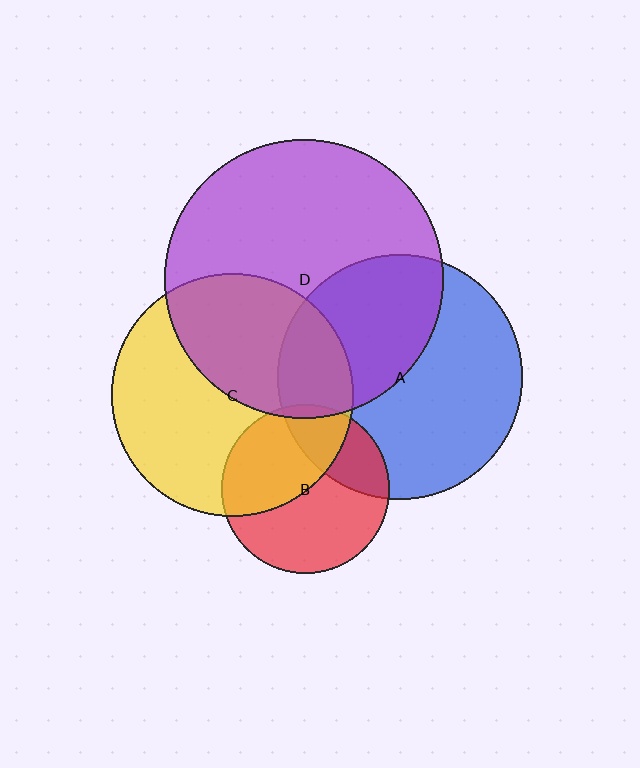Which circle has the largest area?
Circle D (purple).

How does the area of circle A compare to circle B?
Approximately 2.1 times.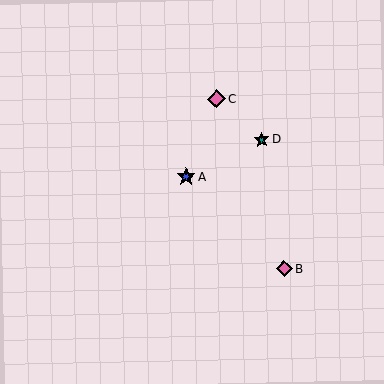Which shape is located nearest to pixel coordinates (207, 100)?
The pink diamond (labeled C) at (216, 99) is nearest to that location.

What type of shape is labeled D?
Shape D is a teal star.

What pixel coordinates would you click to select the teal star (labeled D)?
Click at (262, 140) to select the teal star D.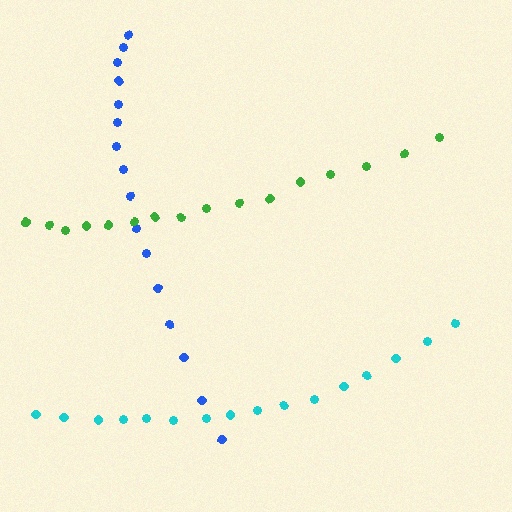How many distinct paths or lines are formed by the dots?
There are 3 distinct paths.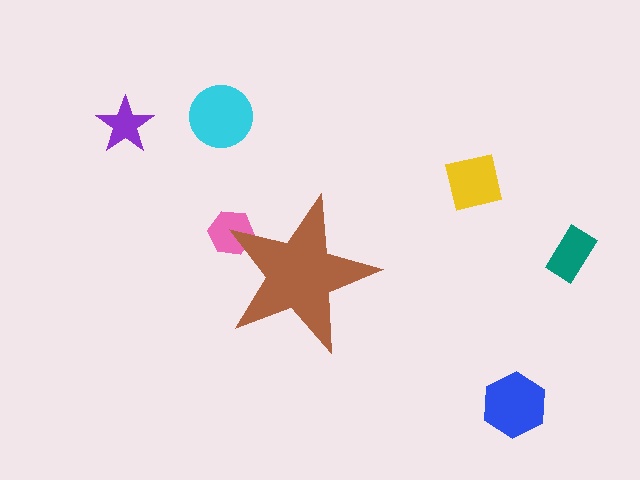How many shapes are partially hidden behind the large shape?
1 shape is partially hidden.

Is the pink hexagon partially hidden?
Yes, the pink hexagon is partially hidden behind the brown star.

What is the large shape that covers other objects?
A brown star.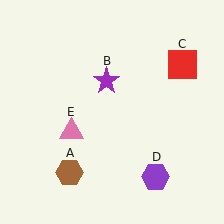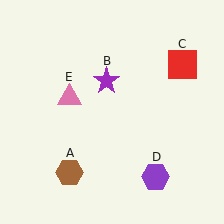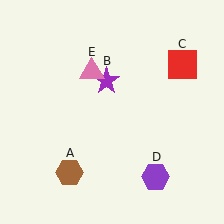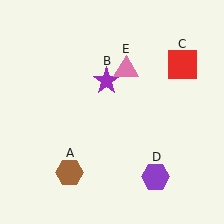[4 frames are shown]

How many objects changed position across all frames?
1 object changed position: pink triangle (object E).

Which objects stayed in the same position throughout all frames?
Brown hexagon (object A) and purple star (object B) and red square (object C) and purple hexagon (object D) remained stationary.